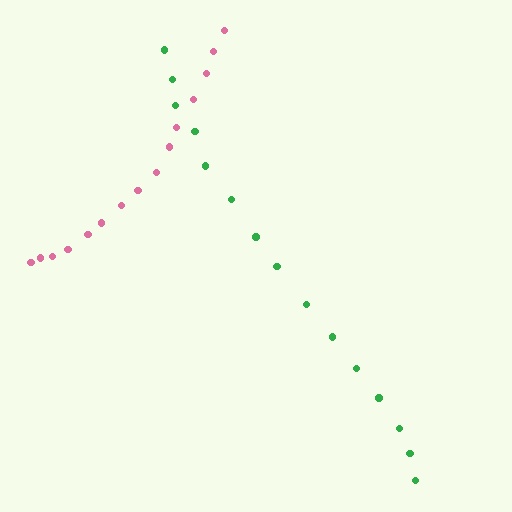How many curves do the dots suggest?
There are 2 distinct paths.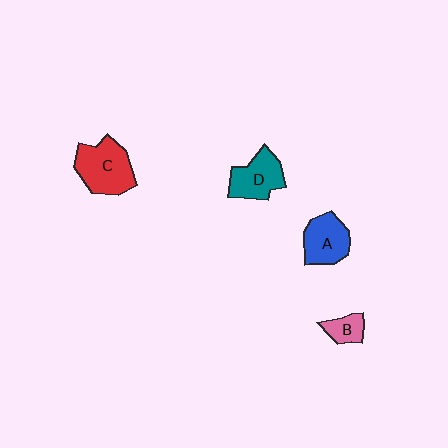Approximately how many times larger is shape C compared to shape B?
Approximately 2.5 times.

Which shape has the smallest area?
Shape B (pink).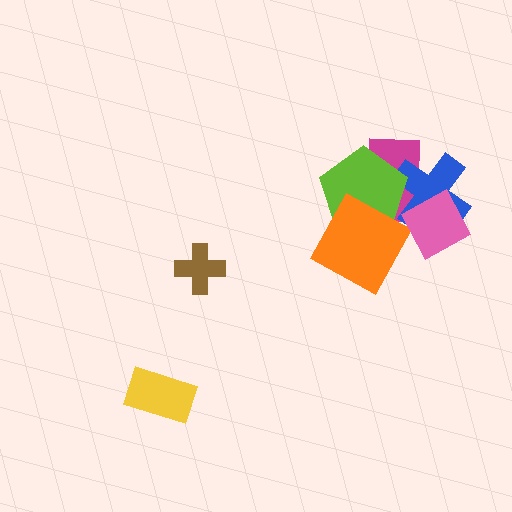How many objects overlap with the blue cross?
3 objects overlap with the blue cross.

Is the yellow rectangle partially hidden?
No, no other shape covers it.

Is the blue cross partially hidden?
Yes, it is partially covered by another shape.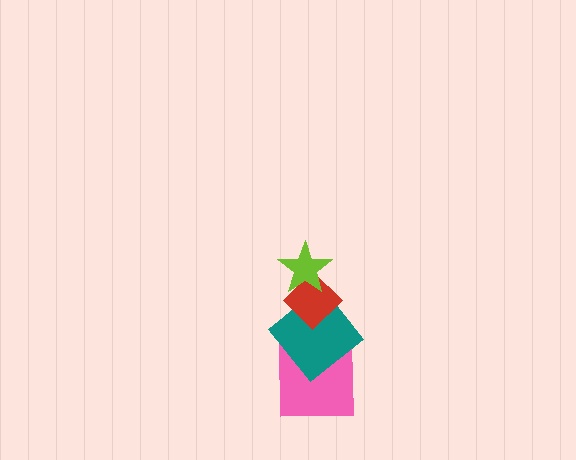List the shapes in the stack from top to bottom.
From top to bottom: the lime star, the red diamond, the teal diamond, the pink square.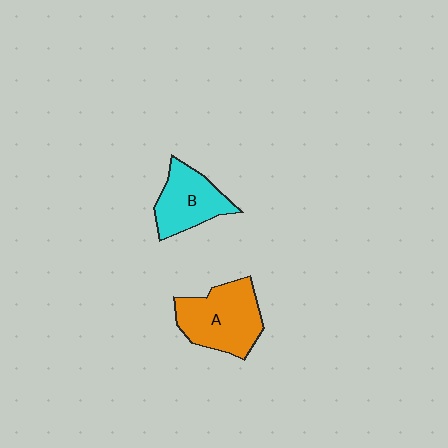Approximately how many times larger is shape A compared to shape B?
Approximately 1.3 times.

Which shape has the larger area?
Shape A (orange).